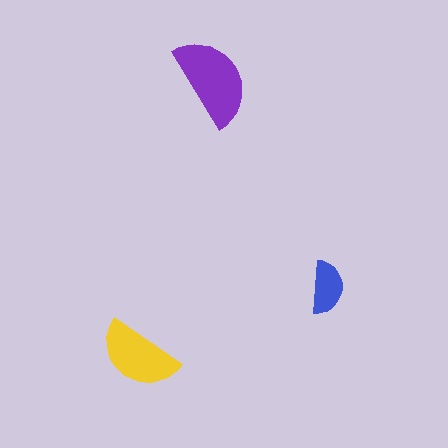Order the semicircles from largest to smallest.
the purple one, the yellow one, the blue one.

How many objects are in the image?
There are 3 objects in the image.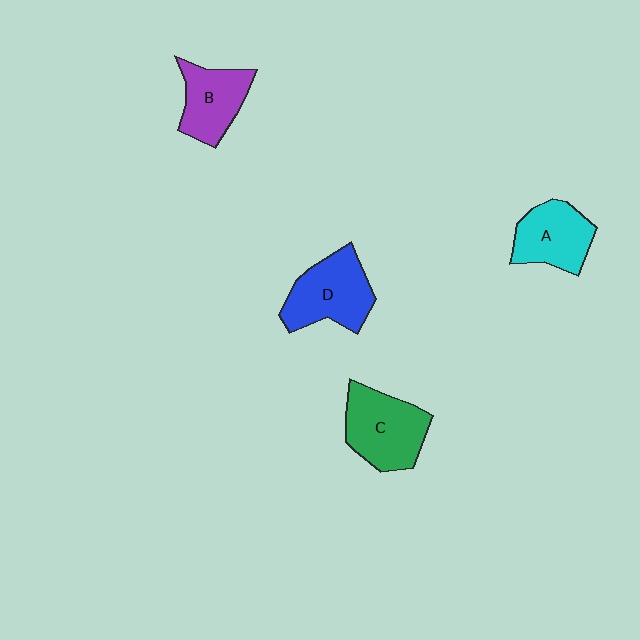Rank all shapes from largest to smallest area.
From largest to smallest: C (green), D (blue), A (cyan), B (purple).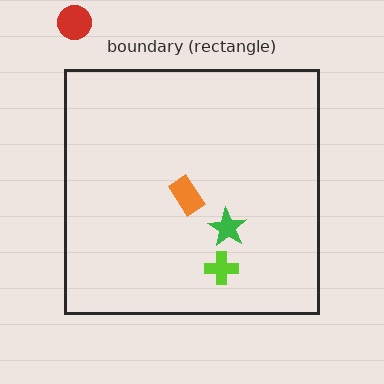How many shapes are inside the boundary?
3 inside, 1 outside.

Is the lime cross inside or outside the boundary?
Inside.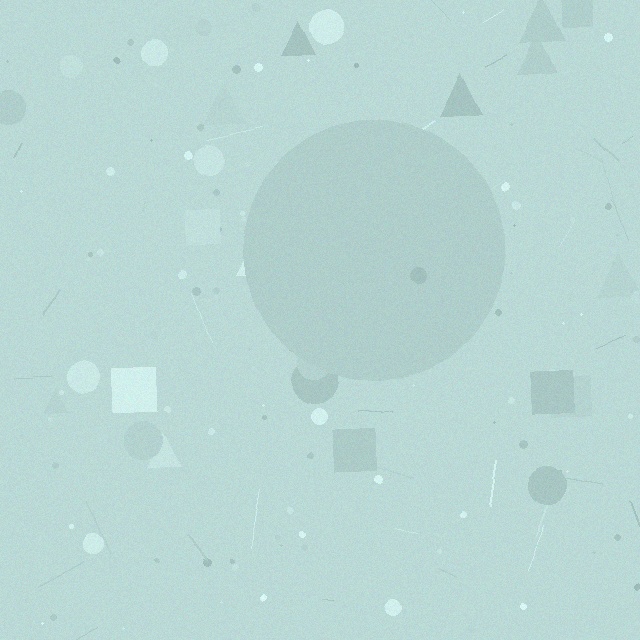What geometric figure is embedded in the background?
A circle is embedded in the background.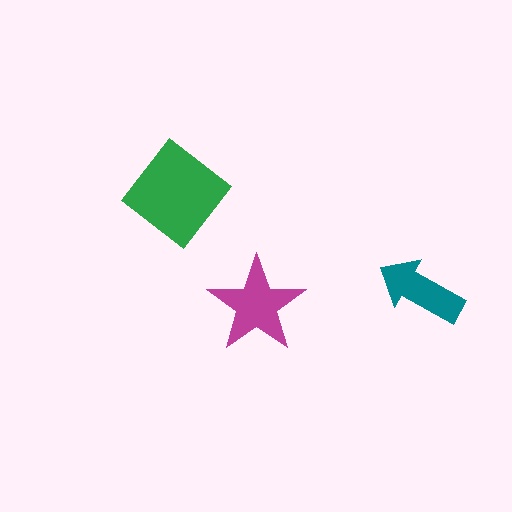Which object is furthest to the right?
The teal arrow is rightmost.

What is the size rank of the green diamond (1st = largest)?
1st.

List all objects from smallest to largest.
The teal arrow, the magenta star, the green diamond.